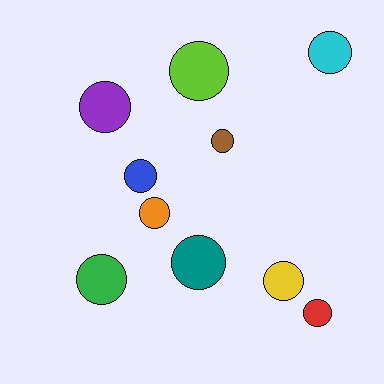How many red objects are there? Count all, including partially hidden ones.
There is 1 red object.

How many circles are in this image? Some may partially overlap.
There are 10 circles.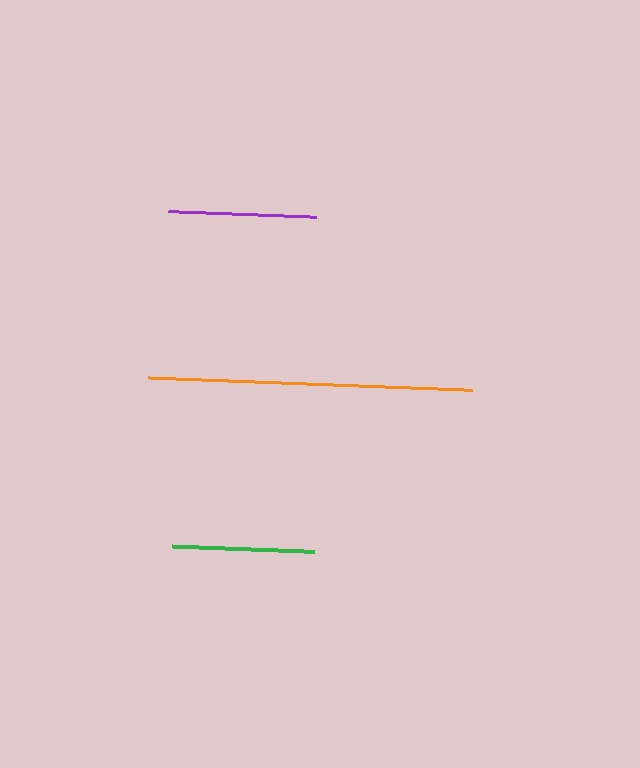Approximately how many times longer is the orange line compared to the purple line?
The orange line is approximately 2.2 times the length of the purple line.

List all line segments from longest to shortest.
From longest to shortest: orange, purple, green.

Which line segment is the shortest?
The green line is the shortest at approximately 142 pixels.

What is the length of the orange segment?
The orange segment is approximately 325 pixels long.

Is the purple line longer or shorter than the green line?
The purple line is longer than the green line.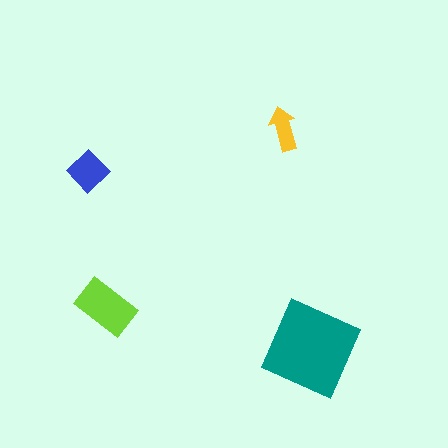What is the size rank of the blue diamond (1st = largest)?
3rd.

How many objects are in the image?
There are 4 objects in the image.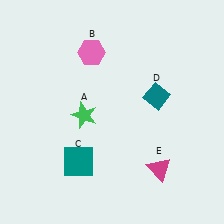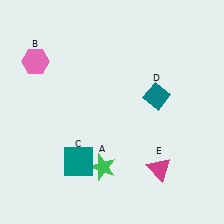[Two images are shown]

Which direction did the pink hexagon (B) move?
The pink hexagon (B) moved left.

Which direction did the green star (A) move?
The green star (A) moved down.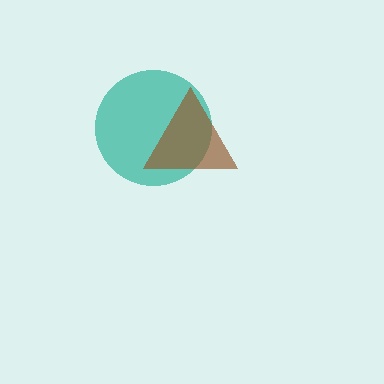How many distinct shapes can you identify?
There are 2 distinct shapes: a teal circle, a brown triangle.